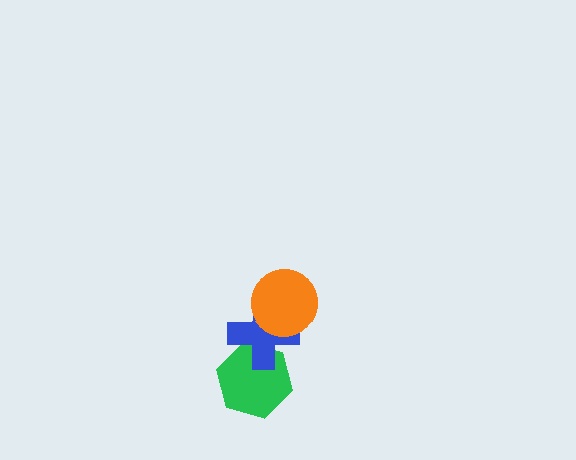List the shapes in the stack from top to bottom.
From top to bottom: the orange circle, the blue cross, the green hexagon.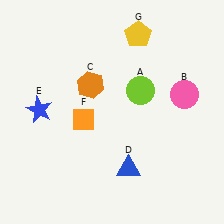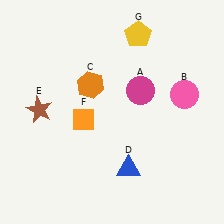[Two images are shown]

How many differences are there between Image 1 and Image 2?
There are 2 differences between the two images.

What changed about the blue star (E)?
In Image 1, E is blue. In Image 2, it changed to brown.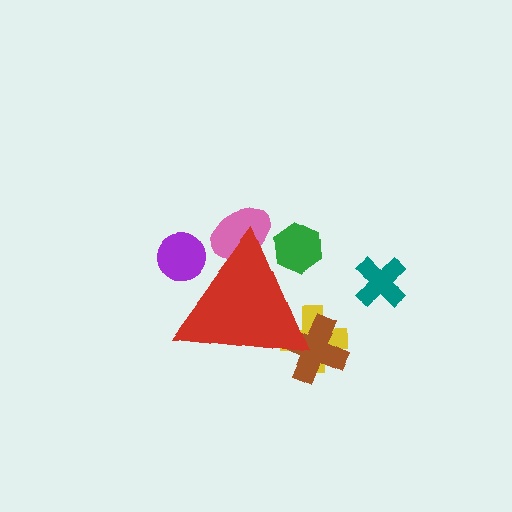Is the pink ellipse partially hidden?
Yes, the pink ellipse is partially hidden behind the red triangle.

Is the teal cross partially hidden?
No, the teal cross is fully visible.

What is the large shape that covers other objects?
A red triangle.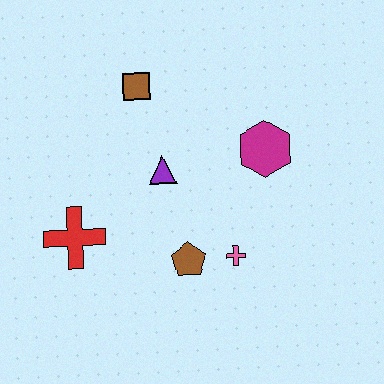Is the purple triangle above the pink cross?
Yes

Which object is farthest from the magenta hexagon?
The red cross is farthest from the magenta hexagon.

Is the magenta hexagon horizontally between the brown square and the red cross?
No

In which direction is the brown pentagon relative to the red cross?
The brown pentagon is to the right of the red cross.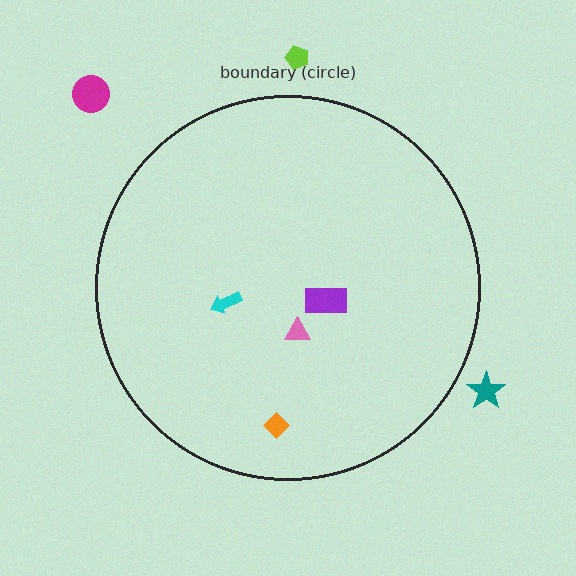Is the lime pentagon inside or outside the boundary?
Outside.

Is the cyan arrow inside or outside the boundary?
Inside.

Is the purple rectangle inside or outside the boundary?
Inside.